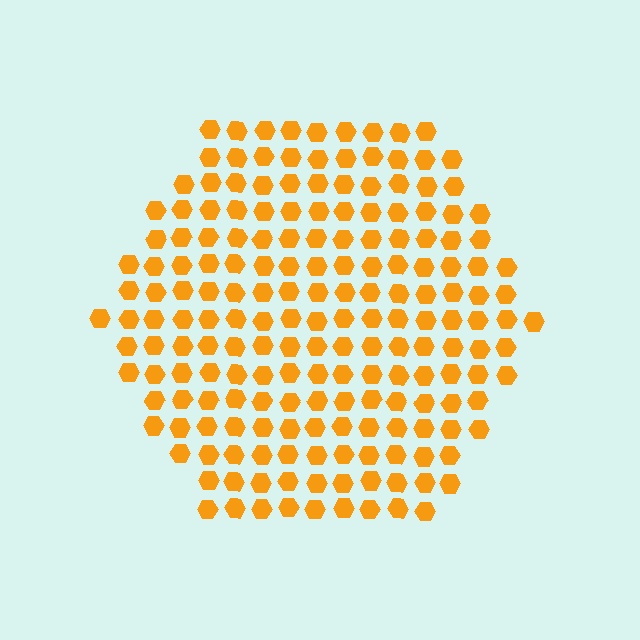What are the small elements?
The small elements are hexagons.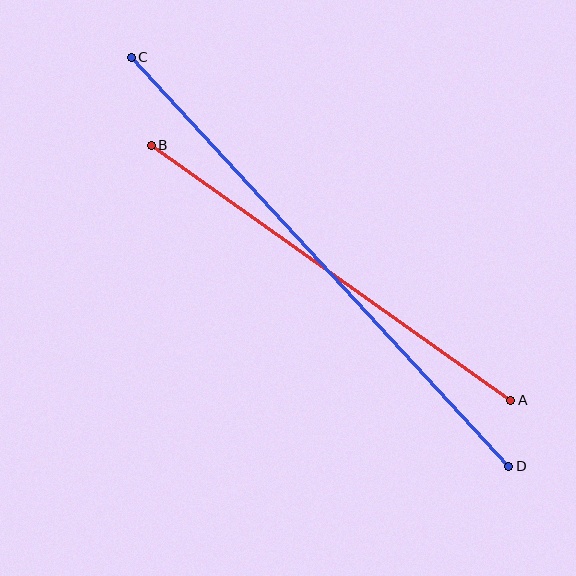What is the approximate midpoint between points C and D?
The midpoint is at approximately (320, 262) pixels.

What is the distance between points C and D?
The distance is approximately 556 pixels.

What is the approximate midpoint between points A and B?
The midpoint is at approximately (331, 273) pixels.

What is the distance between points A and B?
The distance is approximately 441 pixels.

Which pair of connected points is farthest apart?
Points C and D are farthest apart.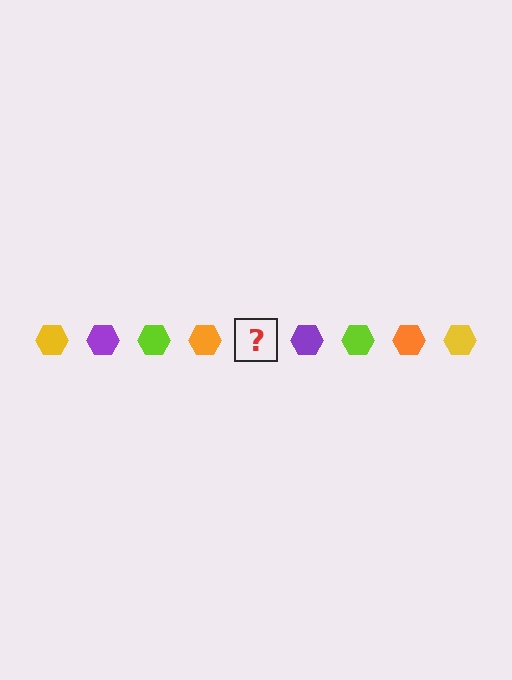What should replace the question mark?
The question mark should be replaced with a yellow hexagon.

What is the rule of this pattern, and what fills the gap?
The rule is that the pattern cycles through yellow, purple, lime, orange hexagons. The gap should be filled with a yellow hexagon.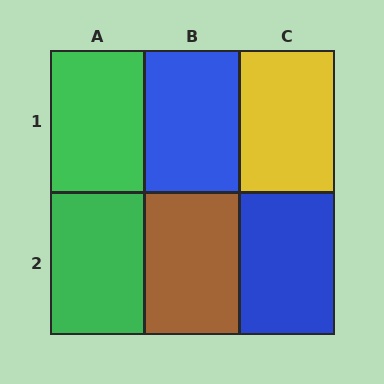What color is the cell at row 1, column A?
Green.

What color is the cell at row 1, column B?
Blue.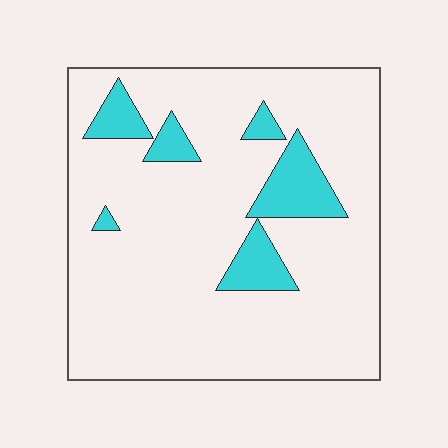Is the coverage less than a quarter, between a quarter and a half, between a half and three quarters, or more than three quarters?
Less than a quarter.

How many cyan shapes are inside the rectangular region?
6.